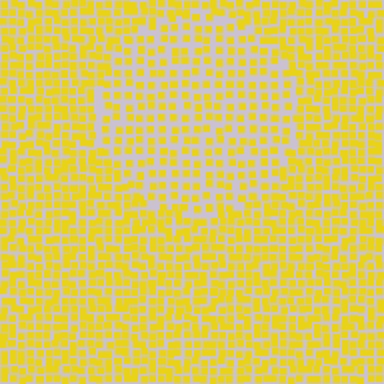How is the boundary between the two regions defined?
The boundary is defined by a change in element density (approximately 1.7x ratio). All elements are the same color, size, and shape.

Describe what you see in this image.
The image contains small yellow elements arranged at two different densities. A circle-shaped region is visible where the elements are less densely packed than the surrounding area.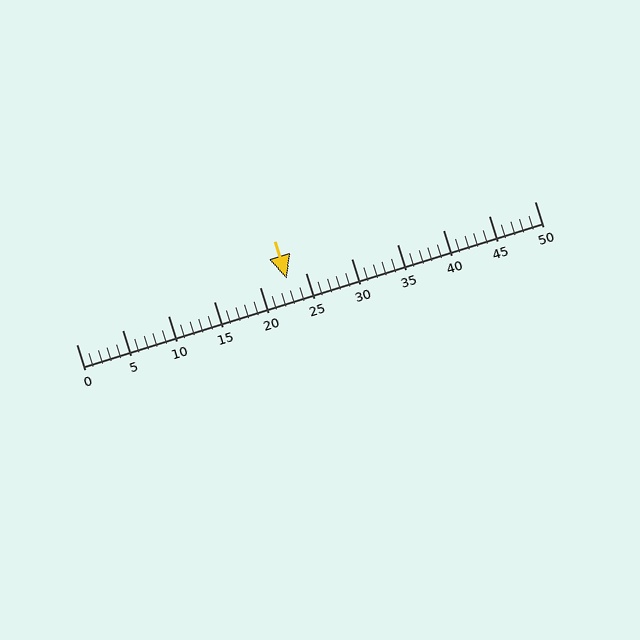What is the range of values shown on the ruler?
The ruler shows values from 0 to 50.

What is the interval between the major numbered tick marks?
The major tick marks are spaced 5 units apart.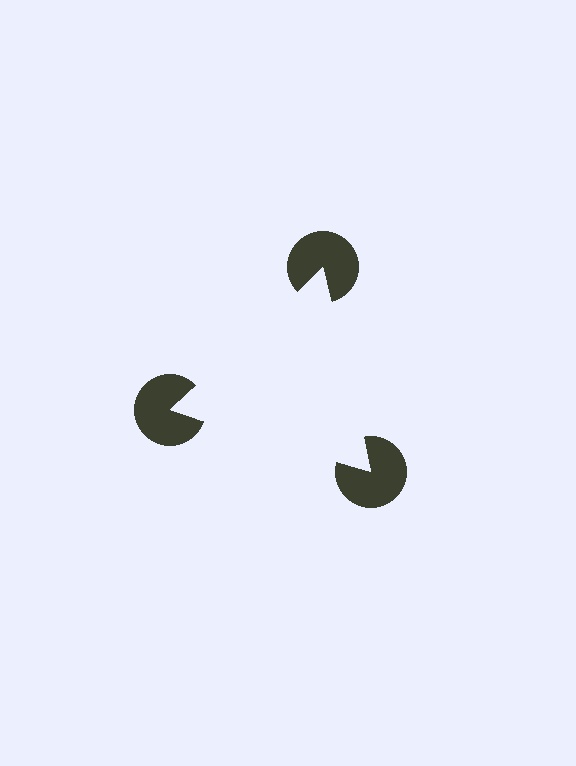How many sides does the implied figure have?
3 sides.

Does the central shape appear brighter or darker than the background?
It typically appears slightly brighter than the background, even though no actual brightness change is drawn.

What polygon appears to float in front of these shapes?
An illusory triangle — its edges are inferred from the aligned wedge cuts in the pac-man discs, not physically drawn.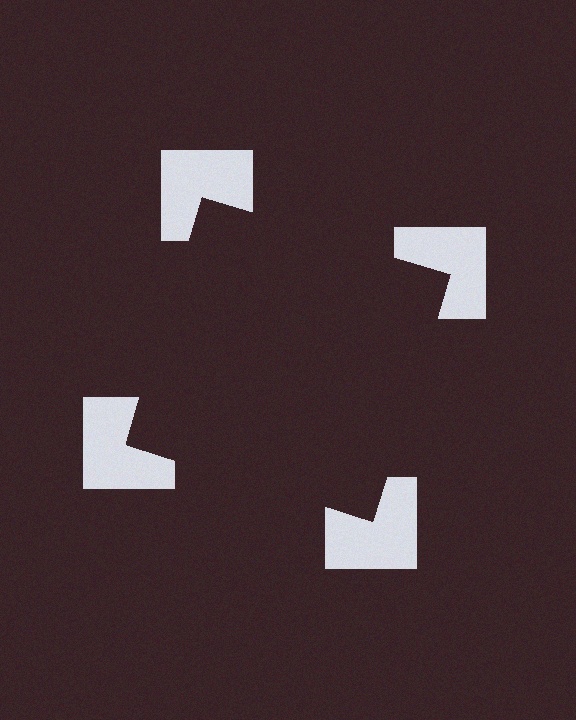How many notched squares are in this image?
There are 4 — one at each vertex of the illusory square.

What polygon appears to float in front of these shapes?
An illusory square — its edges are inferred from the aligned wedge cuts in the notched squares, not physically drawn.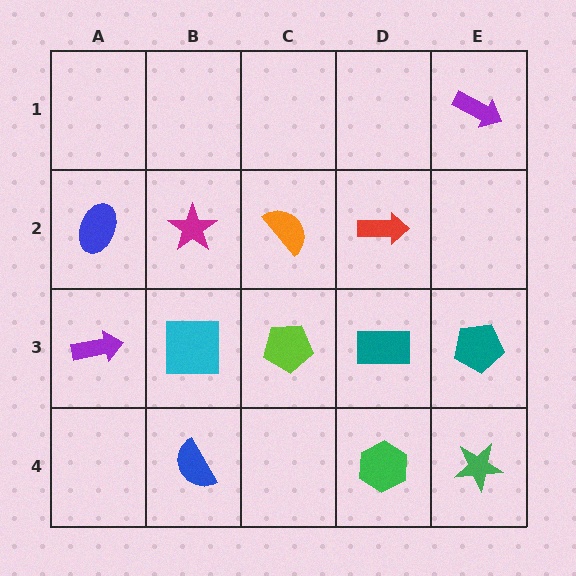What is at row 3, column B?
A cyan square.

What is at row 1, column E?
A purple arrow.